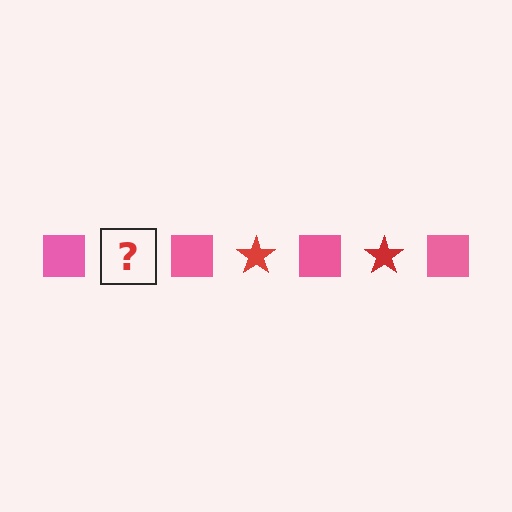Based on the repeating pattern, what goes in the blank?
The blank should be a red star.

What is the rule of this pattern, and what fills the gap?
The rule is that the pattern alternates between pink square and red star. The gap should be filled with a red star.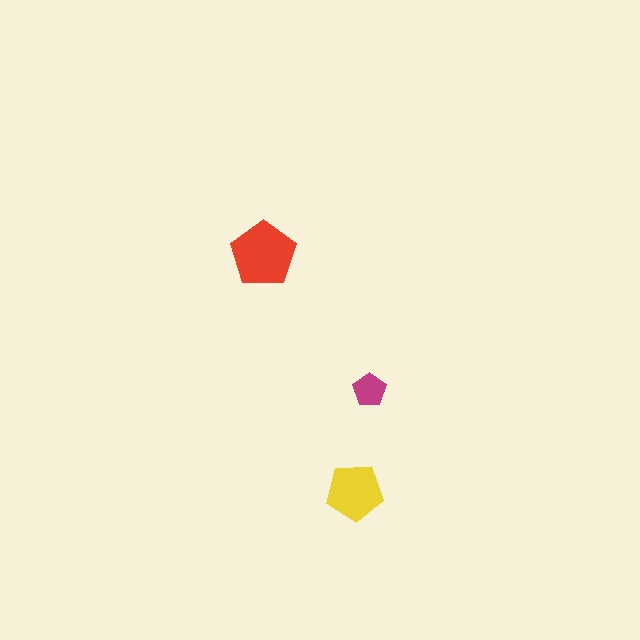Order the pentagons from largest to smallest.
the red one, the yellow one, the magenta one.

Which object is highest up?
The red pentagon is topmost.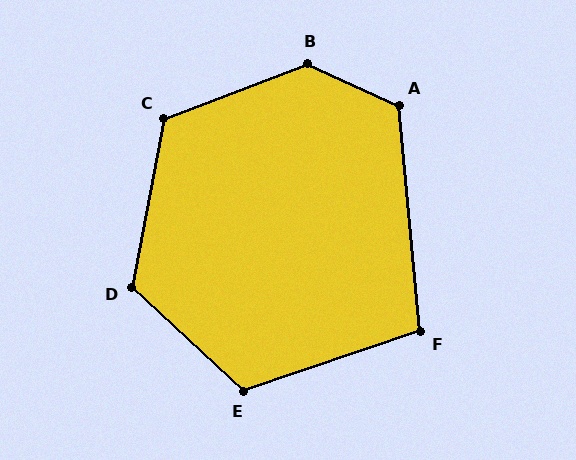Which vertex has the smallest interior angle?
F, at approximately 103 degrees.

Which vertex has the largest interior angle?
B, at approximately 135 degrees.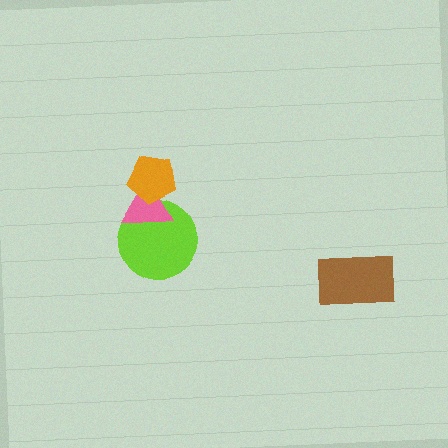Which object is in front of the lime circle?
The pink triangle is in front of the lime circle.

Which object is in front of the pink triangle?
The orange pentagon is in front of the pink triangle.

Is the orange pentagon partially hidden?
No, no other shape covers it.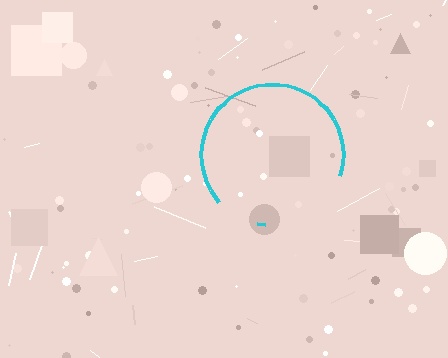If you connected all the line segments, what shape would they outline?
They would outline a circle.